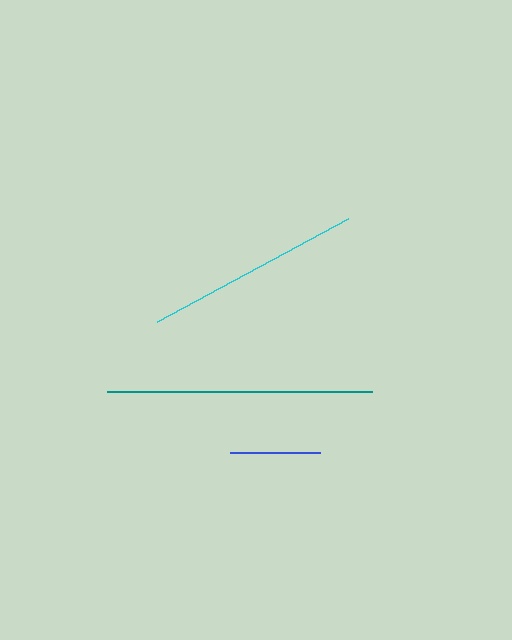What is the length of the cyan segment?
The cyan segment is approximately 217 pixels long.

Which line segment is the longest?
The teal line is the longest at approximately 265 pixels.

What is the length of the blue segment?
The blue segment is approximately 90 pixels long.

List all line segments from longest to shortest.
From longest to shortest: teal, cyan, blue.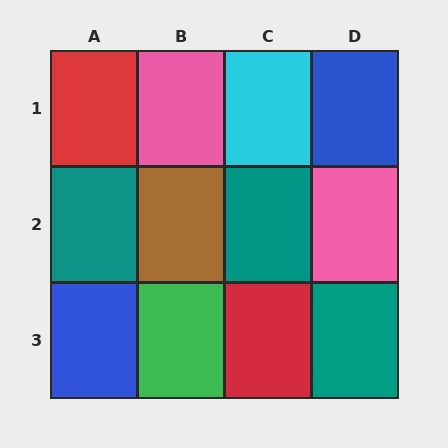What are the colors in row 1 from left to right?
Red, pink, cyan, blue.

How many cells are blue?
2 cells are blue.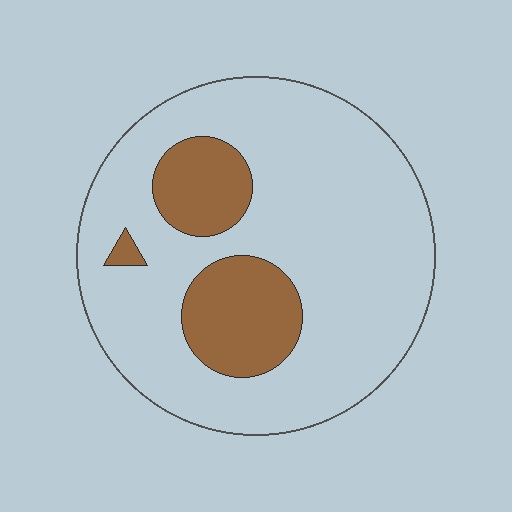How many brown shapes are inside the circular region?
3.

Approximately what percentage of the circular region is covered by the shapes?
Approximately 20%.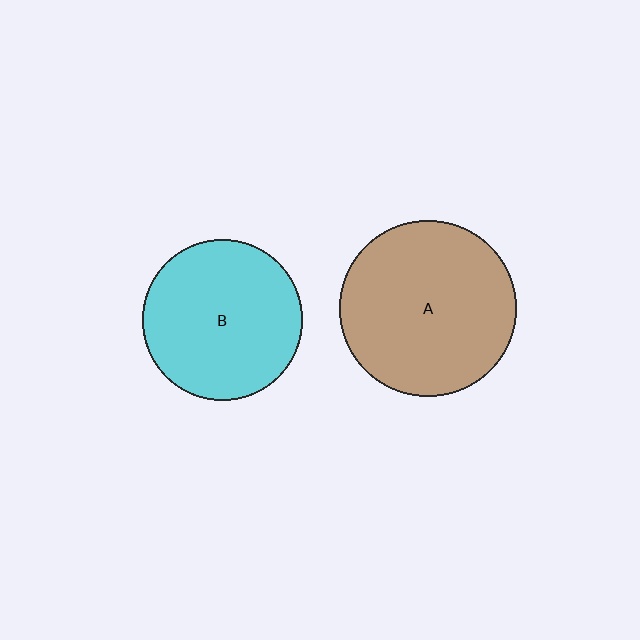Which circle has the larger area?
Circle A (brown).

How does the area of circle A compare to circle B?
Approximately 1.2 times.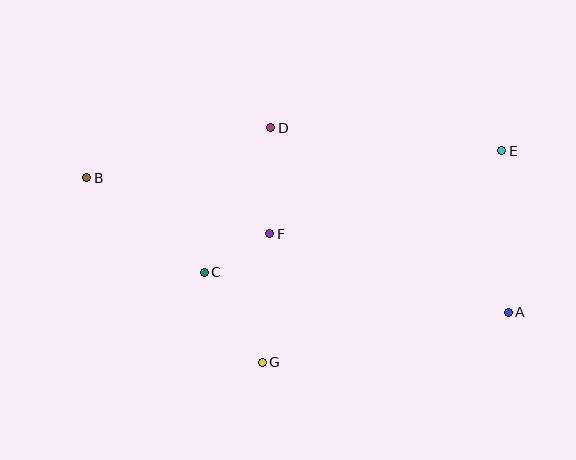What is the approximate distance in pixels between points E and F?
The distance between E and F is approximately 246 pixels.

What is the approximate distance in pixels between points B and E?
The distance between B and E is approximately 416 pixels.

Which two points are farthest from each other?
Points A and B are farthest from each other.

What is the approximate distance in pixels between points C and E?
The distance between C and E is approximately 321 pixels.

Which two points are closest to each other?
Points C and F are closest to each other.